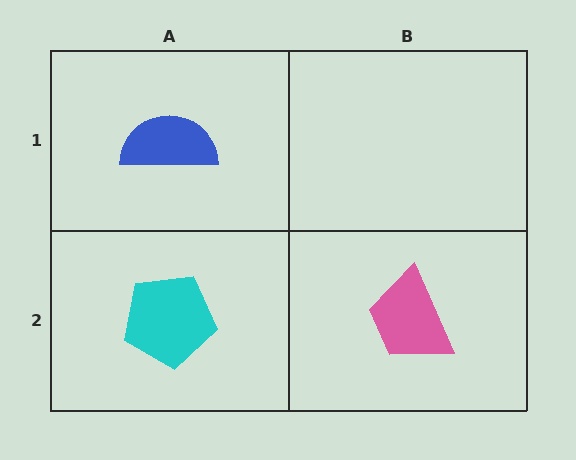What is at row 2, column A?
A cyan pentagon.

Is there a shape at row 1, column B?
No, that cell is empty.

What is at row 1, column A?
A blue semicircle.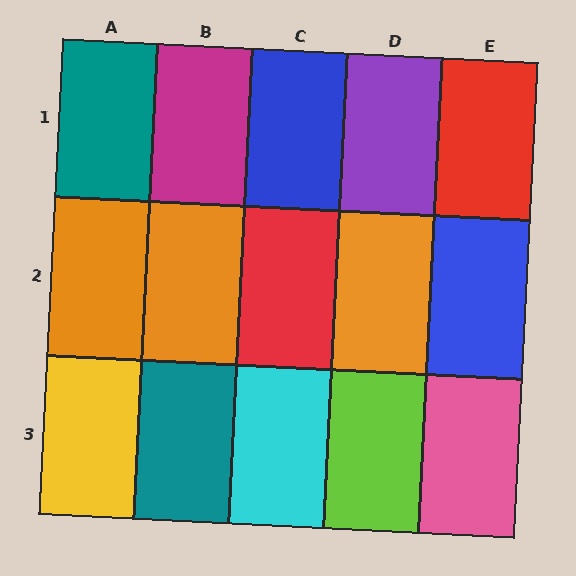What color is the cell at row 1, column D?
Purple.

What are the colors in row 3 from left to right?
Yellow, teal, cyan, lime, pink.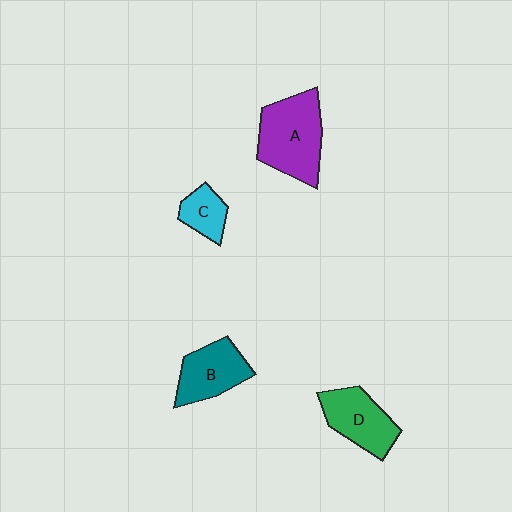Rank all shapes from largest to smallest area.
From largest to smallest: A (purple), D (green), B (teal), C (cyan).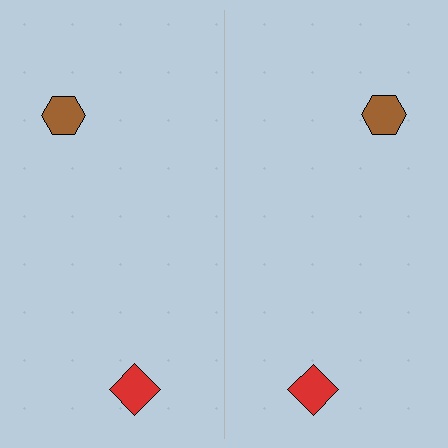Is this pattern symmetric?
Yes, this pattern has bilateral (reflection) symmetry.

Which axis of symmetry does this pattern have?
The pattern has a vertical axis of symmetry running through the center of the image.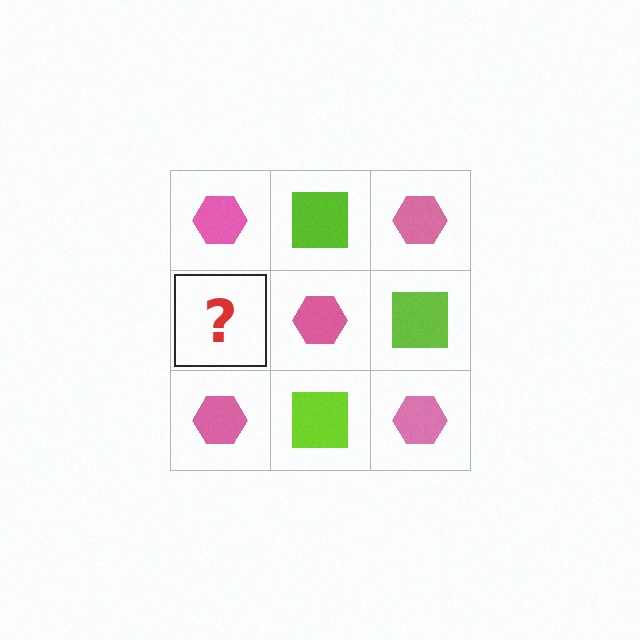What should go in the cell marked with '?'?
The missing cell should contain a lime square.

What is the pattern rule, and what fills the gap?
The rule is that it alternates pink hexagon and lime square in a checkerboard pattern. The gap should be filled with a lime square.